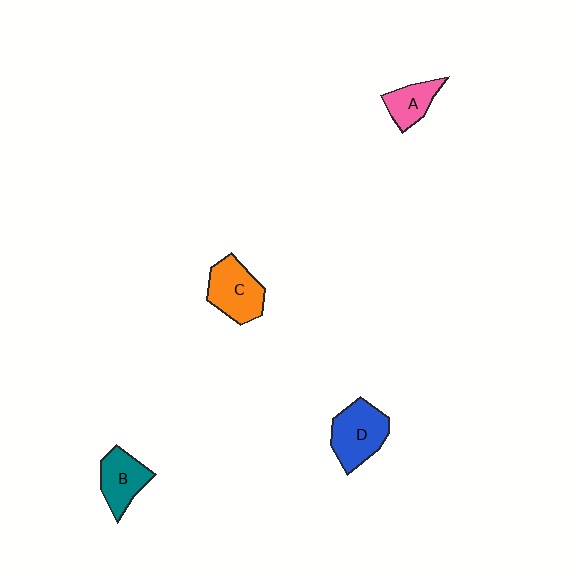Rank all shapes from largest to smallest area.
From largest to smallest: D (blue), C (orange), B (teal), A (pink).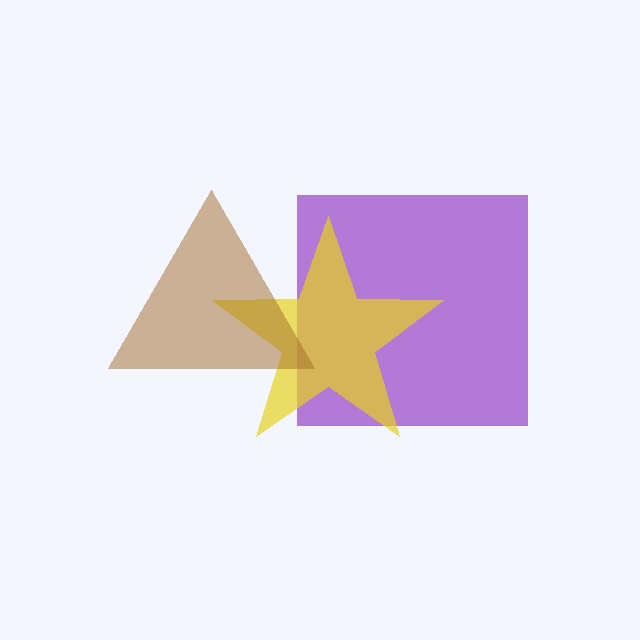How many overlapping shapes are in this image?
There are 3 overlapping shapes in the image.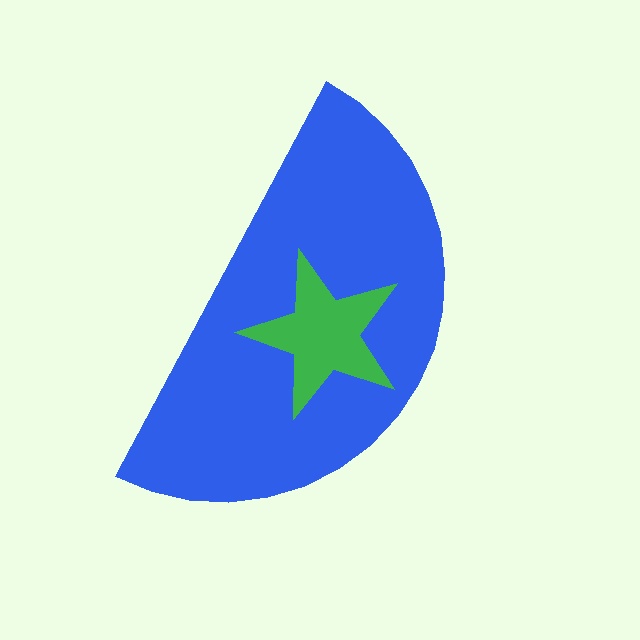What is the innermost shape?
The green star.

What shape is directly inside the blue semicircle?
The green star.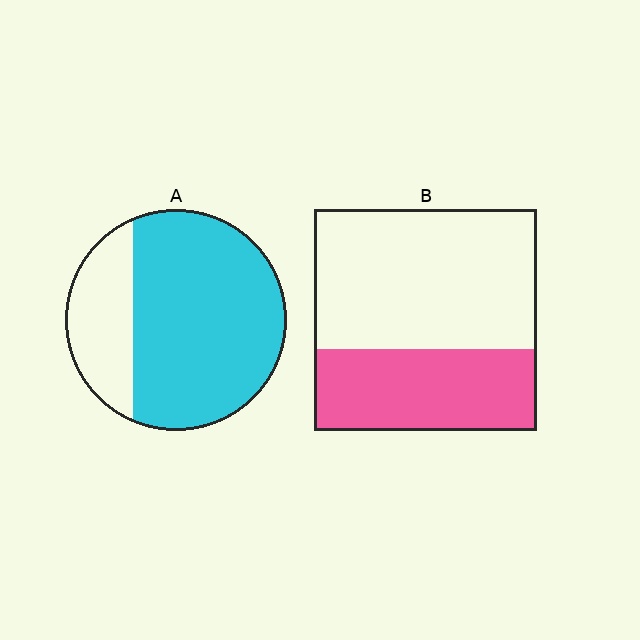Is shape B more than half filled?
No.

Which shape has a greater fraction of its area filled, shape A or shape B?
Shape A.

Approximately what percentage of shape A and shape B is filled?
A is approximately 75% and B is approximately 35%.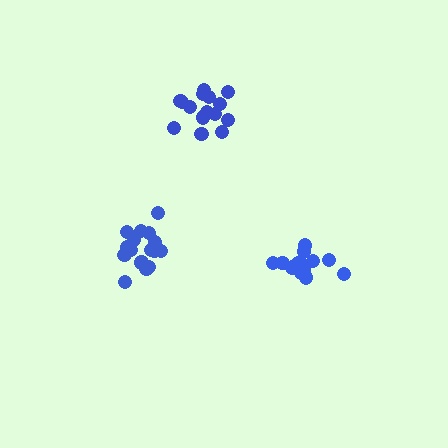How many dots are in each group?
Group 1: 15 dots, Group 2: 13 dots, Group 3: 16 dots (44 total).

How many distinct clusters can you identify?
There are 3 distinct clusters.